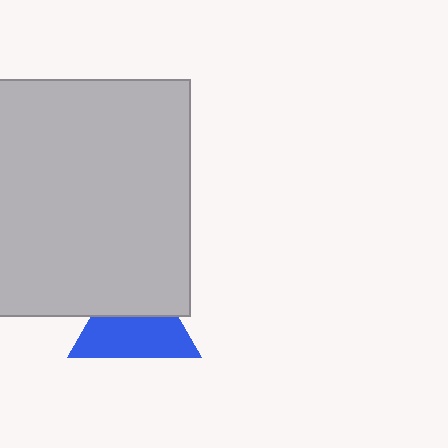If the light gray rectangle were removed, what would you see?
You would see the complete blue triangle.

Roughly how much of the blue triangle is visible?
About half of it is visible (roughly 57%).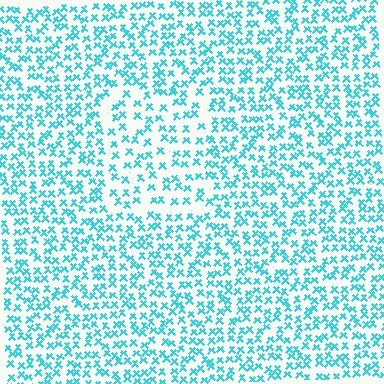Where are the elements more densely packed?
The elements are more densely packed outside the rectangle boundary.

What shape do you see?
I see a rectangle.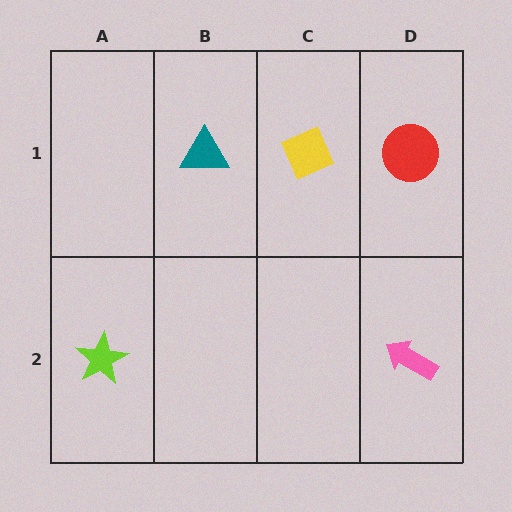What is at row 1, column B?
A teal triangle.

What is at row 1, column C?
A yellow diamond.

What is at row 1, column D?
A red circle.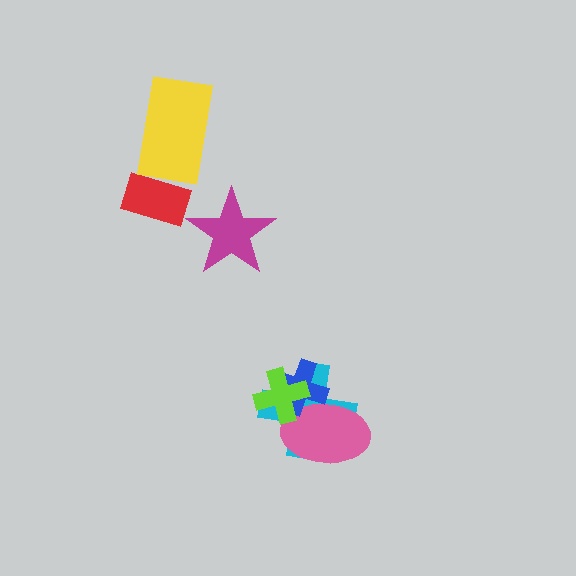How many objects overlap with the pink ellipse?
3 objects overlap with the pink ellipse.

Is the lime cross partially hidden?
No, no other shape covers it.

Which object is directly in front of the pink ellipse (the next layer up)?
The blue cross is directly in front of the pink ellipse.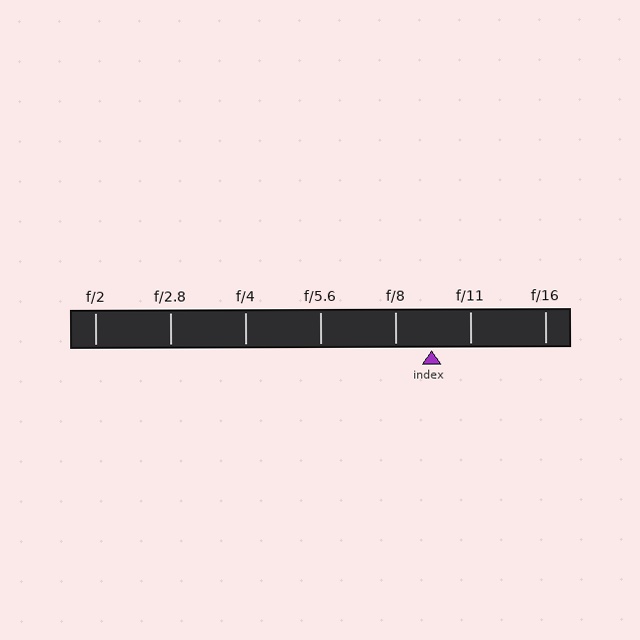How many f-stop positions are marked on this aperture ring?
There are 7 f-stop positions marked.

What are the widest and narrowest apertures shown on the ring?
The widest aperture shown is f/2 and the narrowest is f/16.